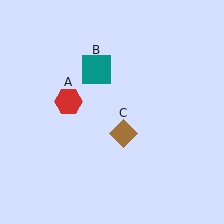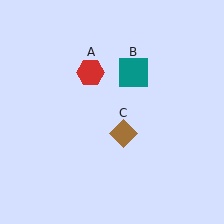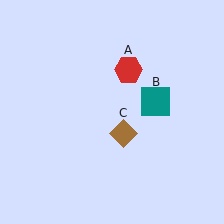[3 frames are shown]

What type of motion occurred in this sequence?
The red hexagon (object A), teal square (object B) rotated clockwise around the center of the scene.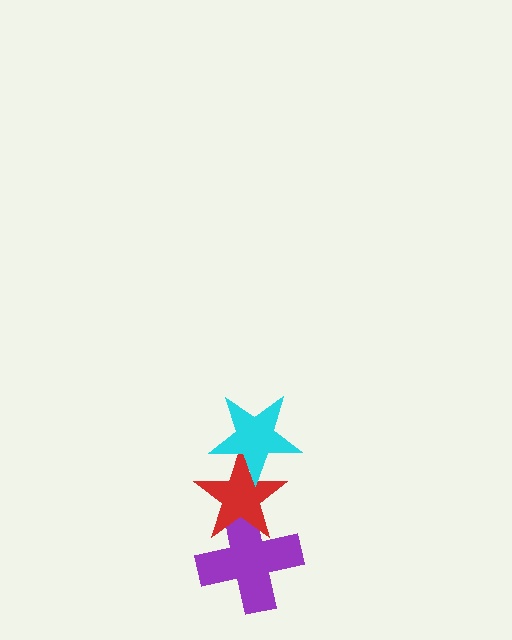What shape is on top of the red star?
The cyan star is on top of the red star.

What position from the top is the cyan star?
The cyan star is 1st from the top.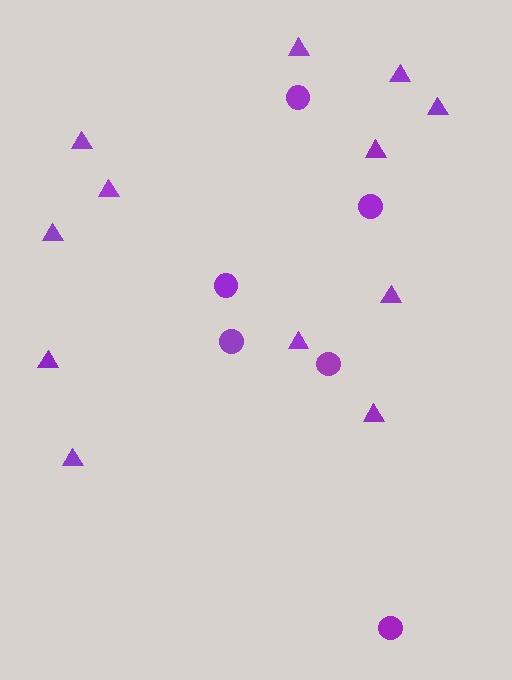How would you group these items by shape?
There are 2 groups: one group of circles (6) and one group of triangles (12).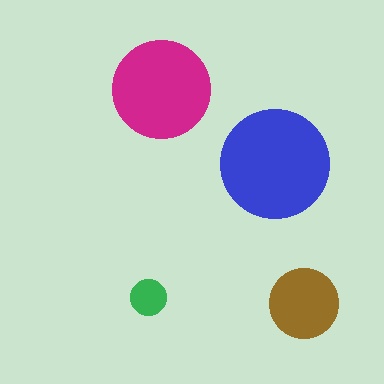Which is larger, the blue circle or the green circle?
The blue one.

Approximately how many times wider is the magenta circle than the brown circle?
About 1.5 times wider.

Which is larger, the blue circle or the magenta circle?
The blue one.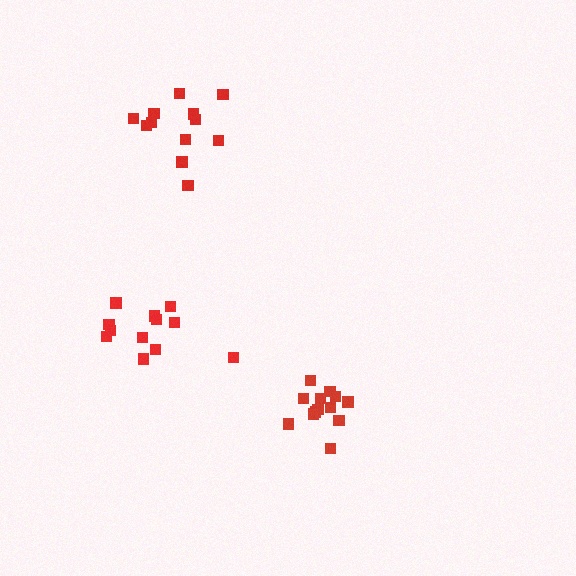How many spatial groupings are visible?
There are 3 spatial groupings.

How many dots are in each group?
Group 1: 12 dots, Group 2: 13 dots, Group 3: 12 dots (37 total).